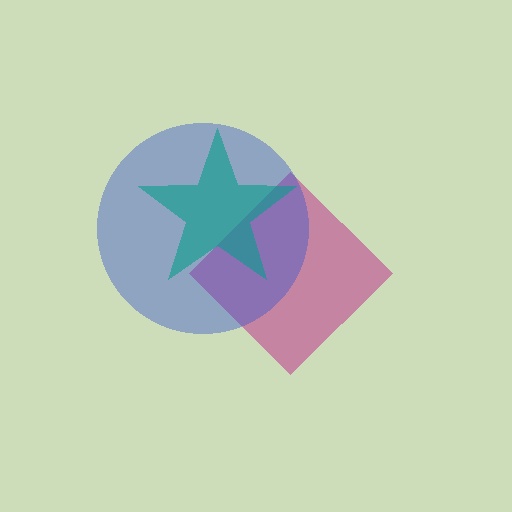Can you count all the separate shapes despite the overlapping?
Yes, there are 3 separate shapes.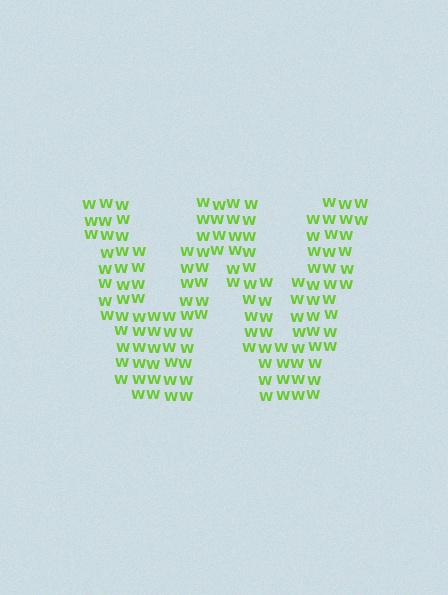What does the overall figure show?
The overall figure shows the letter W.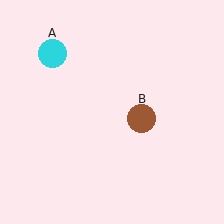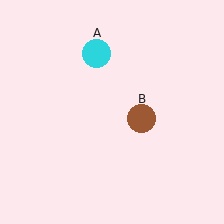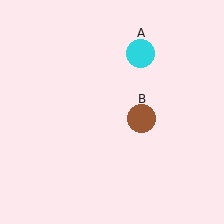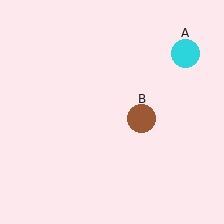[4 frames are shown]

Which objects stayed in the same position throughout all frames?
Brown circle (object B) remained stationary.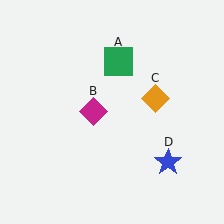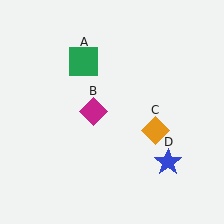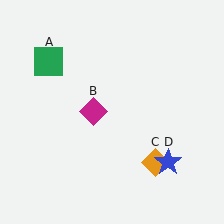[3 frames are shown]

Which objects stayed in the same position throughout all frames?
Magenta diamond (object B) and blue star (object D) remained stationary.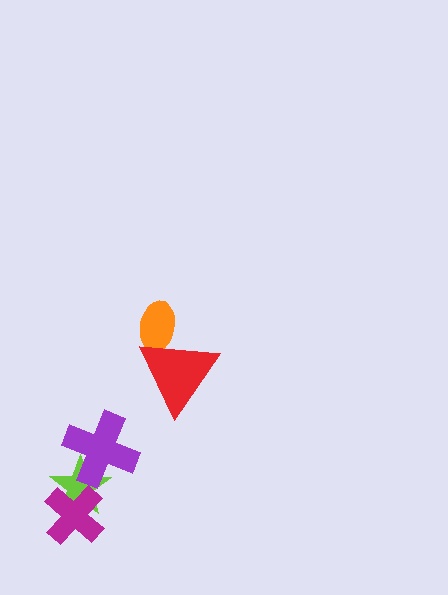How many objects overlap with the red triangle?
1 object overlaps with the red triangle.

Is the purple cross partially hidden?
No, no other shape covers it.